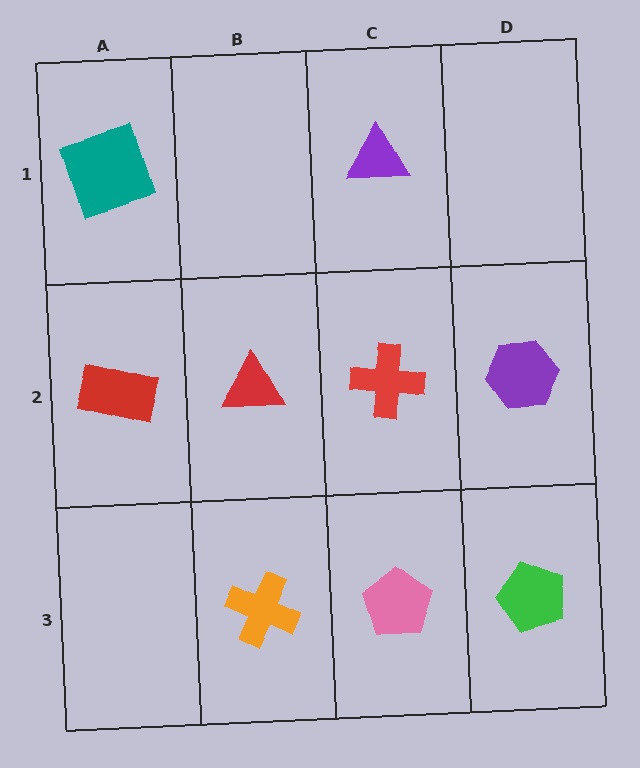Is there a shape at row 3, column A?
No, that cell is empty.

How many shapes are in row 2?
4 shapes.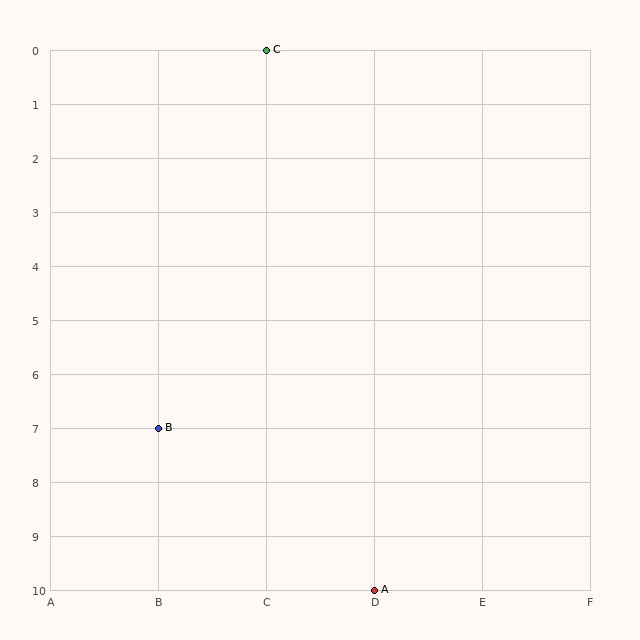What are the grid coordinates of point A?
Point A is at grid coordinates (D, 10).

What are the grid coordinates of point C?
Point C is at grid coordinates (C, 0).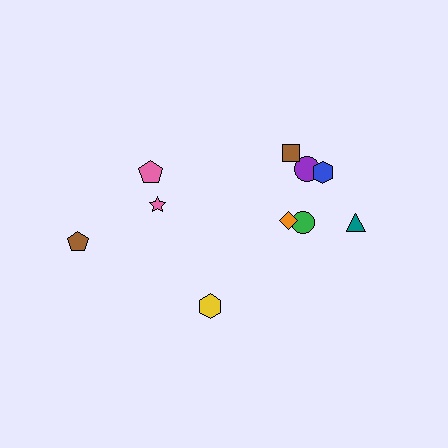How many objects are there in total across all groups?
There are 10 objects.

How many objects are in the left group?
There are 4 objects.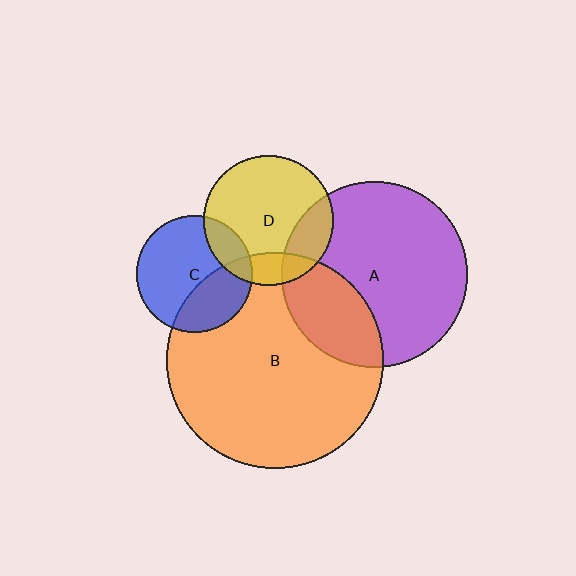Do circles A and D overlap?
Yes.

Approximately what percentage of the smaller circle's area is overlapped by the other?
Approximately 20%.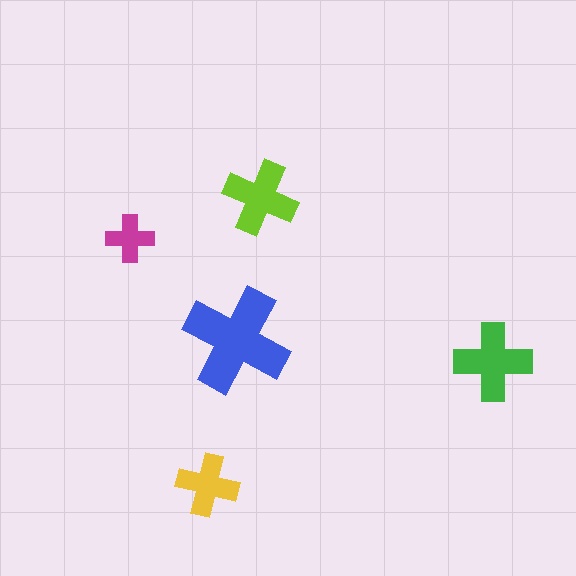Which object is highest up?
The lime cross is topmost.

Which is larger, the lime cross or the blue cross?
The blue one.